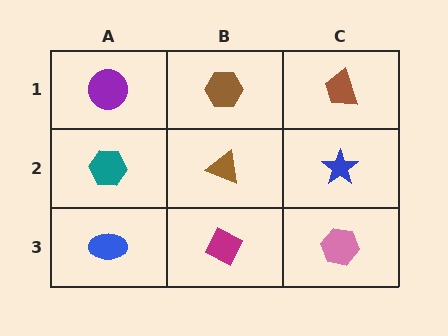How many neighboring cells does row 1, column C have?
2.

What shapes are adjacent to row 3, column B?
A brown triangle (row 2, column B), a blue ellipse (row 3, column A), a pink hexagon (row 3, column C).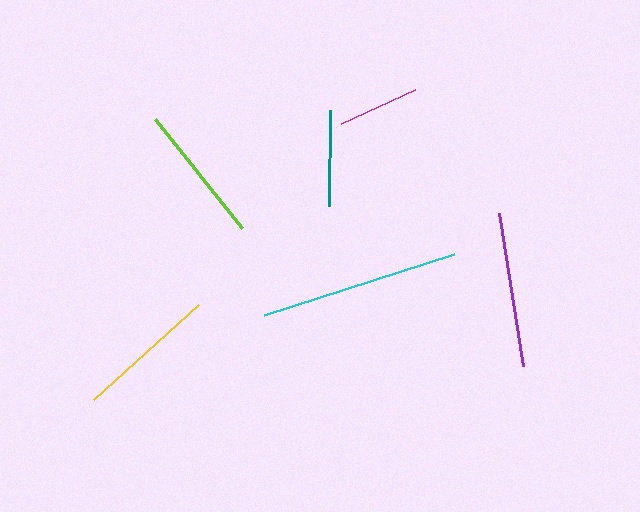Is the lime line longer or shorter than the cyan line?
The cyan line is longer than the lime line.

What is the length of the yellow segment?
The yellow segment is approximately 141 pixels long.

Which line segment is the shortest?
The magenta line is the shortest at approximately 82 pixels.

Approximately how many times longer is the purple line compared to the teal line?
The purple line is approximately 1.6 times the length of the teal line.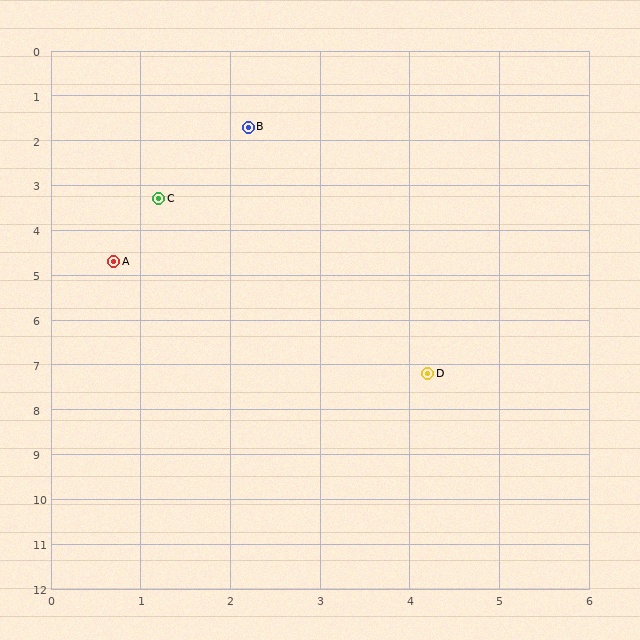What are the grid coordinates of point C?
Point C is at approximately (1.2, 3.3).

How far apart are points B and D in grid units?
Points B and D are about 5.9 grid units apart.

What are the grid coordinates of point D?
Point D is at approximately (4.2, 7.2).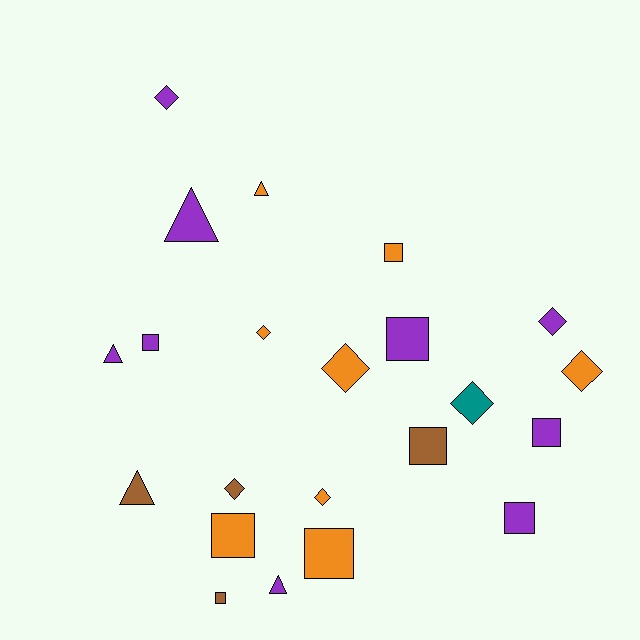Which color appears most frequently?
Purple, with 9 objects.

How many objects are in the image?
There are 22 objects.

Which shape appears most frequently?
Square, with 9 objects.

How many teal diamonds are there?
There is 1 teal diamond.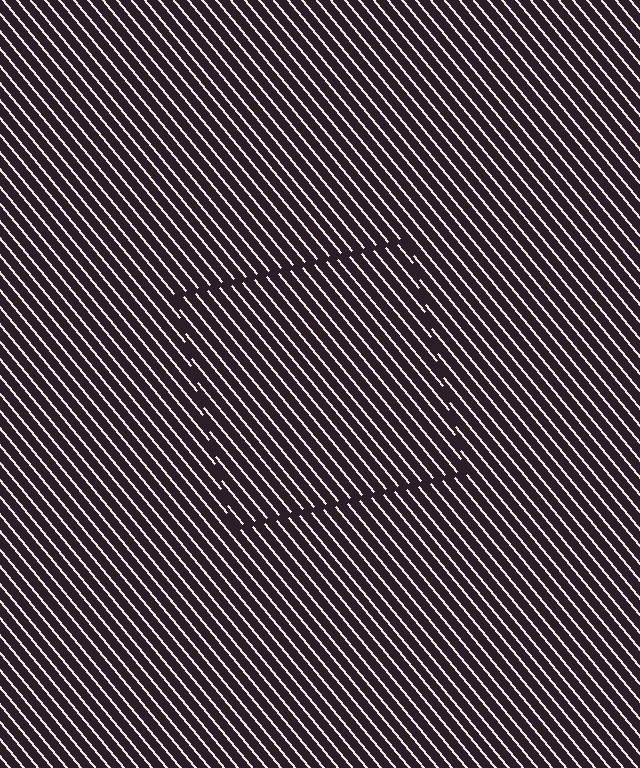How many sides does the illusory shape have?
4 sides — the line-ends trace a square.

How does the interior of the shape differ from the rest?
The interior of the shape contains the same grating, shifted by half a period — the contour is defined by the phase discontinuity where line-ends from the inner and outer gratings abut.